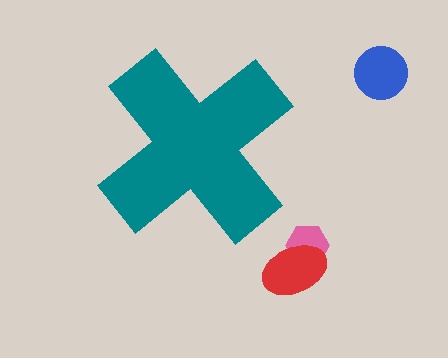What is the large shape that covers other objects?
A teal cross.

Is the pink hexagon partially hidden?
No, the pink hexagon is fully visible.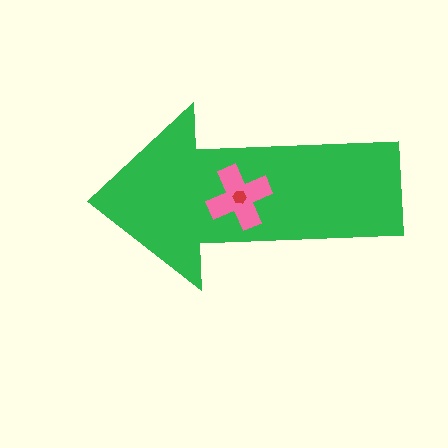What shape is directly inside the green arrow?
The pink cross.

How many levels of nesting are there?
3.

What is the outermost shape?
The green arrow.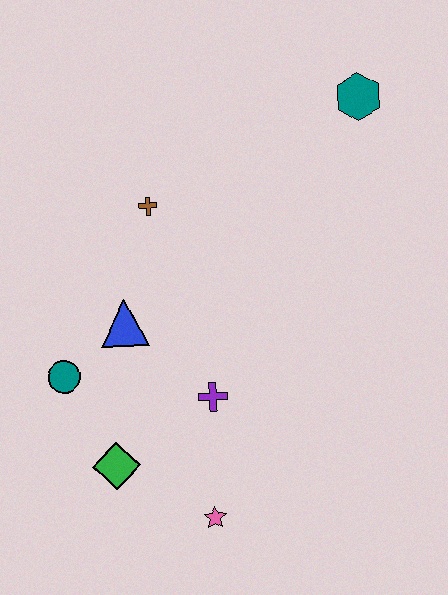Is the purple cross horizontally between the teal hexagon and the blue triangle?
Yes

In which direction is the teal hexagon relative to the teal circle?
The teal hexagon is to the right of the teal circle.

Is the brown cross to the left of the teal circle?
No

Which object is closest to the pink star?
The green diamond is closest to the pink star.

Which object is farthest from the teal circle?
The teal hexagon is farthest from the teal circle.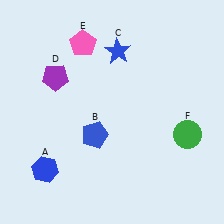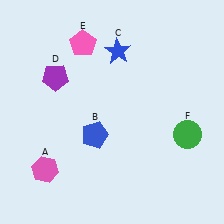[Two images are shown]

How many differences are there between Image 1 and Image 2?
There is 1 difference between the two images.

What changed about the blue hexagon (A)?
In Image 1, A is blue. In Image 2, it changed to pink.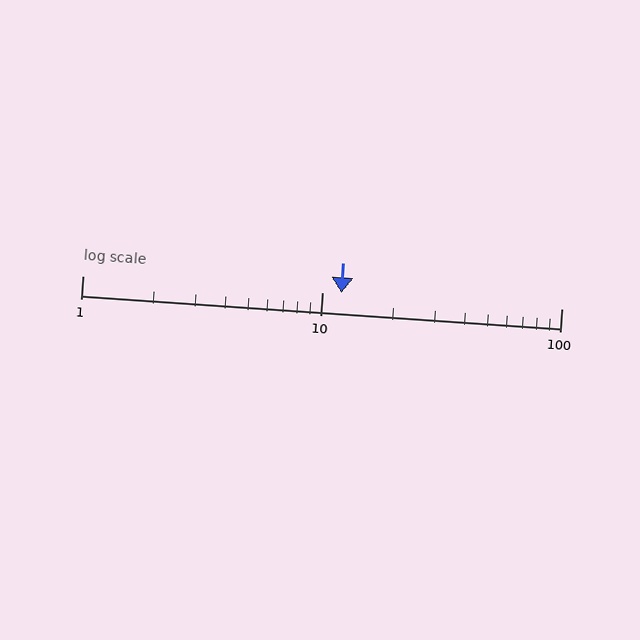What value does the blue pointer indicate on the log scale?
The pointer indicates approximately 12.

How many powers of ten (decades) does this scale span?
The scale spans 2 decades, from 1 to 100.